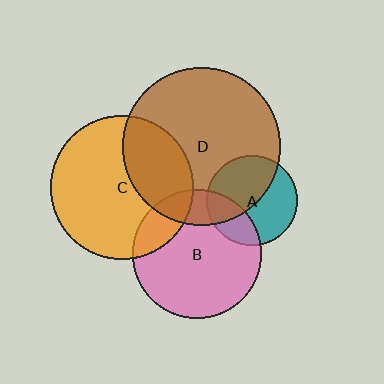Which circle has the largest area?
Circle D (brown).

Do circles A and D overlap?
Yes.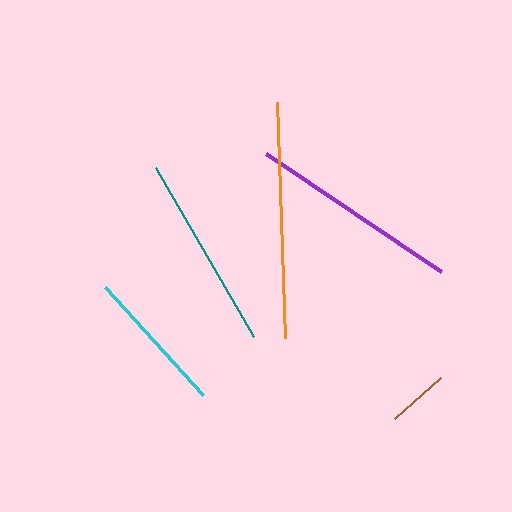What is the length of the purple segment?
The purple segment is approximately 210 pixels long.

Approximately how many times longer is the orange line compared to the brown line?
The orange line is approximately 3.9 times the length of the brown line.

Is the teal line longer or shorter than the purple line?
The purple line is longer than the teal line.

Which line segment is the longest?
The orange line is the longest at approximately 237 pixels.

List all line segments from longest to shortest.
From longest to shortest: orange, purple, teal, cyan, brown.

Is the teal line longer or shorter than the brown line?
The teal line is longer than the brown line.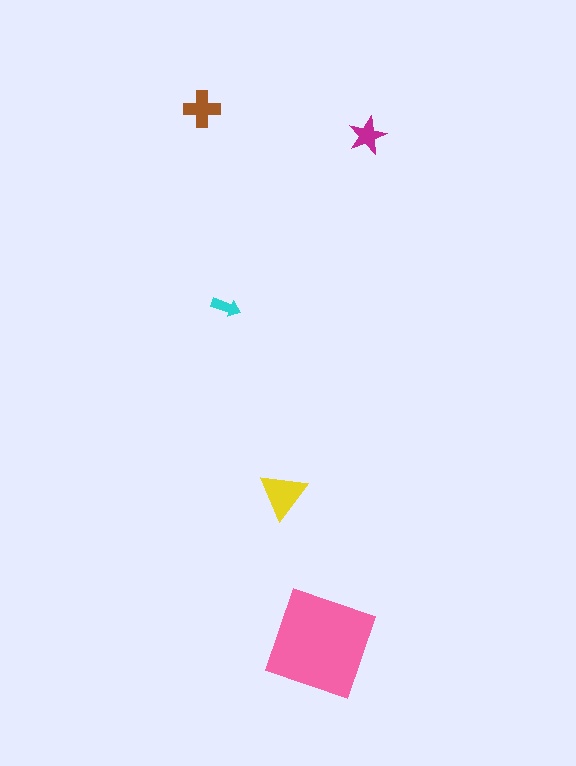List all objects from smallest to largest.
The cyan arrow, the magenta star, the brown cross, the yellow triangle, the pink diamond.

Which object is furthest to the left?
The brown cross is leftmost.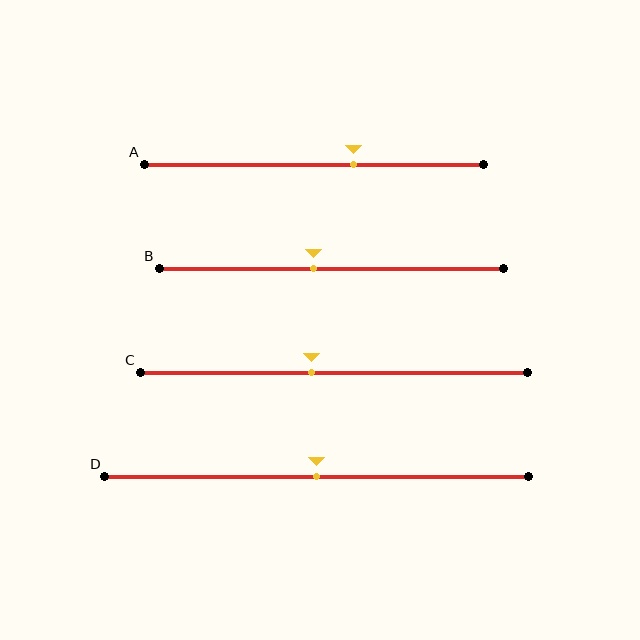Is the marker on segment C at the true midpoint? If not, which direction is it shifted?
No, the marker on segment C is shifted to the left by about 6% of the segment length.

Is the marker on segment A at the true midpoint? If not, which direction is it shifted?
No, the marker on segment A is shifted to the right by about 12% of the segment length.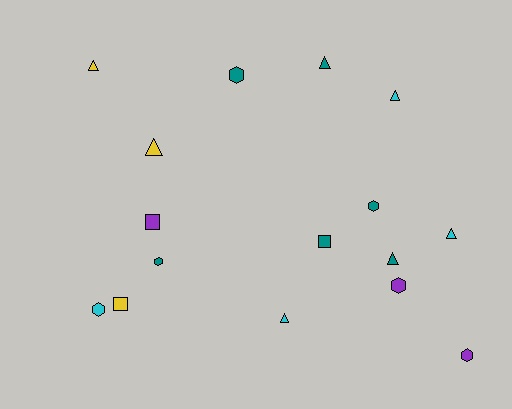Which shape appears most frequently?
Triangle, with 7 objects.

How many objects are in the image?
There are 16 objects.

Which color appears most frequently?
Teal, with 6 objects.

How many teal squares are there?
There is 1 teal square.